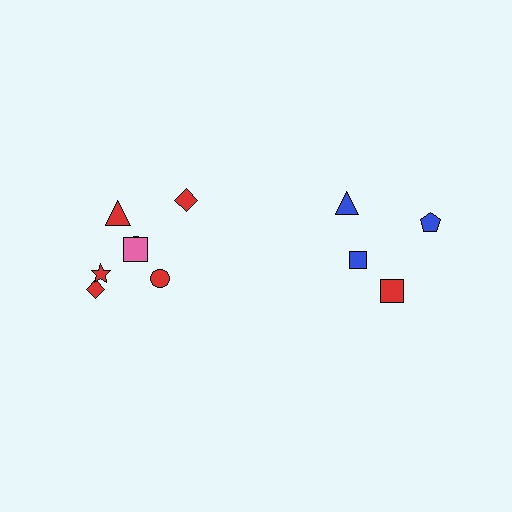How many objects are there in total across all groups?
There are 11 objects.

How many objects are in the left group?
There are 7 objects.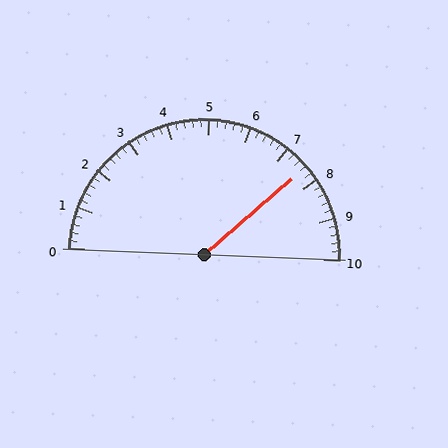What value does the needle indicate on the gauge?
The needle indicates approximately 7.6.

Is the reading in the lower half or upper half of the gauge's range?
The reading is in the upper half of the range (0 to 10).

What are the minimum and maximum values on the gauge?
The gauge ranges from 0 to 10.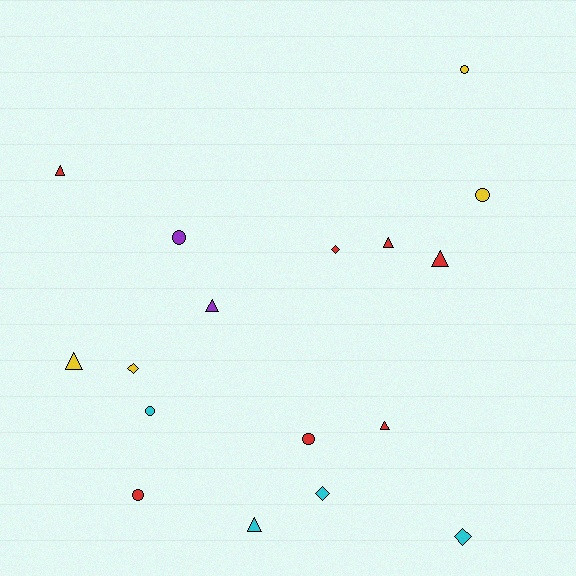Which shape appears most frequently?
Triangle, with 7 objects.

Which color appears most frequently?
Red, with 7 objects.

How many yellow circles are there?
There are 2 yellow circles.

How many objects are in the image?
There are 17 objects.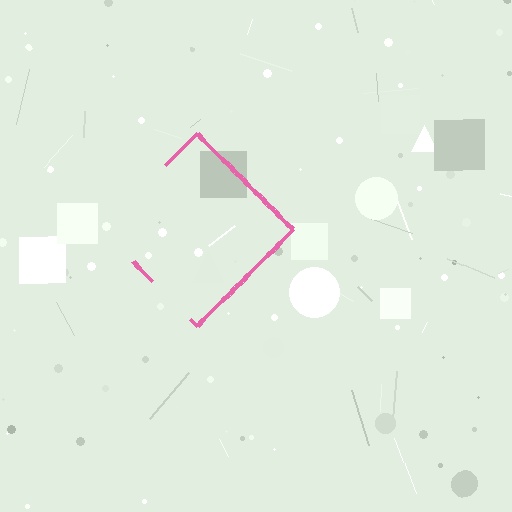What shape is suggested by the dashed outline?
The dashed outline suggests a diamond.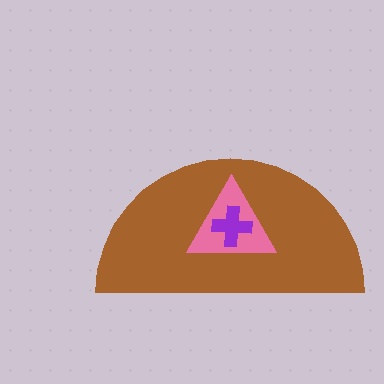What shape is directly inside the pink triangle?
The purple cross.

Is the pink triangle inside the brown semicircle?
Yes.